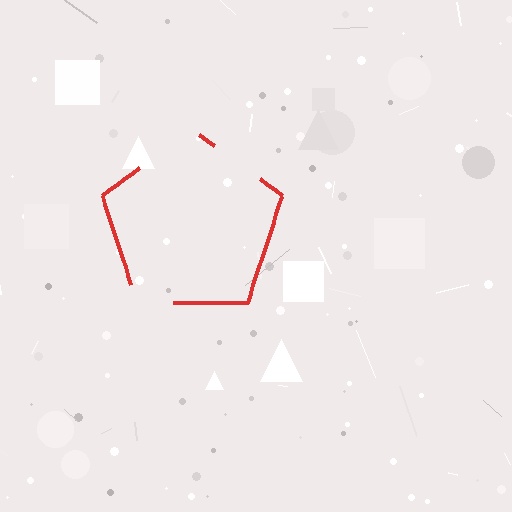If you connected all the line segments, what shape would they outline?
They would outline a pentagon.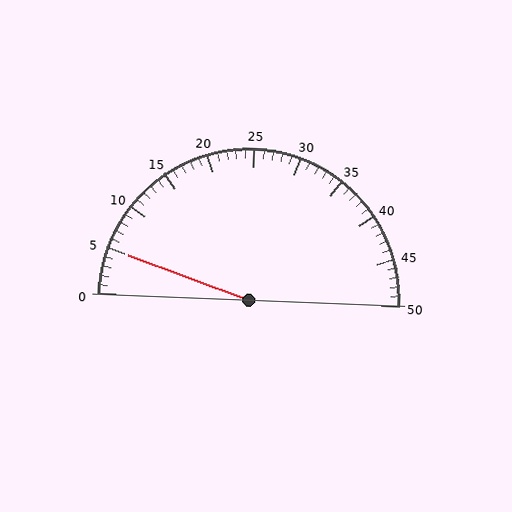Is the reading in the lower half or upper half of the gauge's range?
The reading is in the lower half of the range (0 to 50).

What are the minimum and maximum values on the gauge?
The gauge ranges from 0 to 50.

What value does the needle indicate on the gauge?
The needle indicates approximately 5.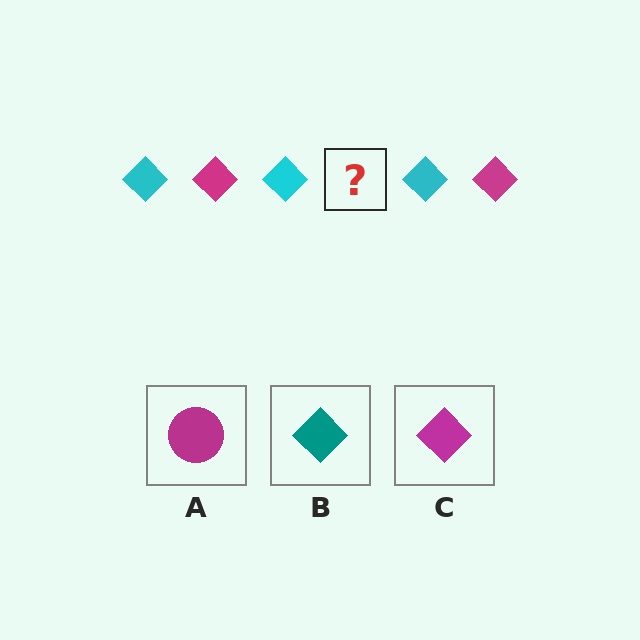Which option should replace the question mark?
Option C.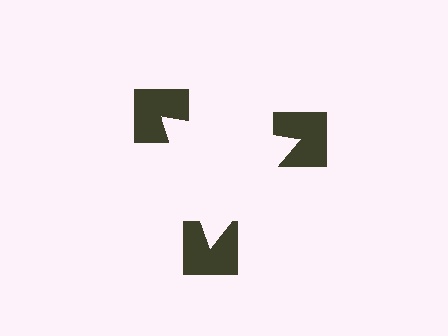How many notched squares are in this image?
There are 3 — one at each vertex of the illusory triangle.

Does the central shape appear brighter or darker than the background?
It typically appears slightly brighter than the background, even though no actual brightness change is drawn.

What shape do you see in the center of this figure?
An illusory triangle — its edges are inferred from the aligned wedge cuts in the notched squares, not physically drawn.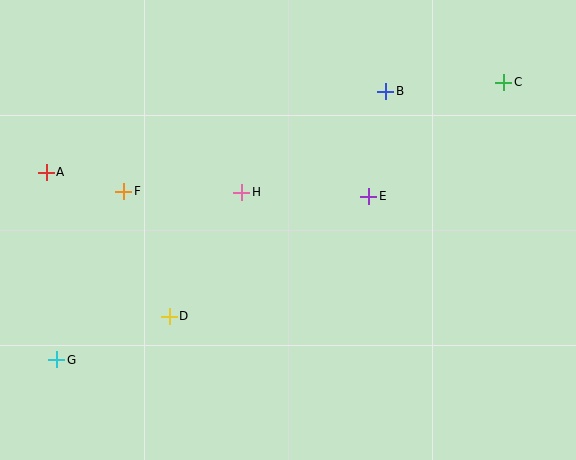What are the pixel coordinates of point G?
Point G is at (57, 360).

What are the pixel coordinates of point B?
Point B is at (386, 91).